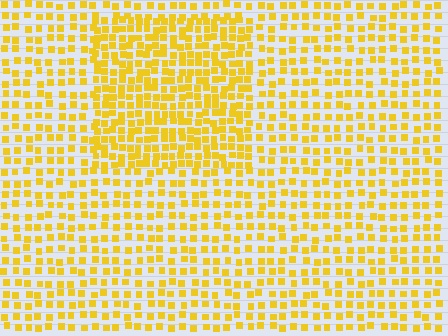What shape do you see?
I see a rectangle.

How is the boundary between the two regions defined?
The boundary is defined by a change in element density (approximately 1.7x ratio). All elements are the same color, size, and shape.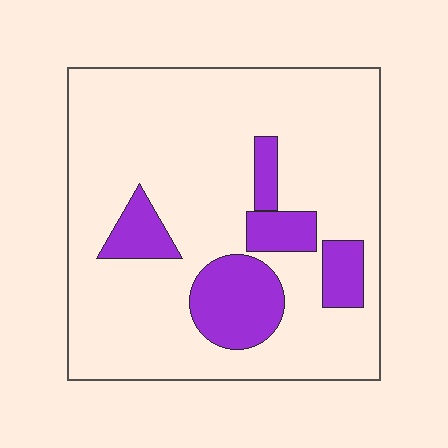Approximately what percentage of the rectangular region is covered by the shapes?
Approximately 20%.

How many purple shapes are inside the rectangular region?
5.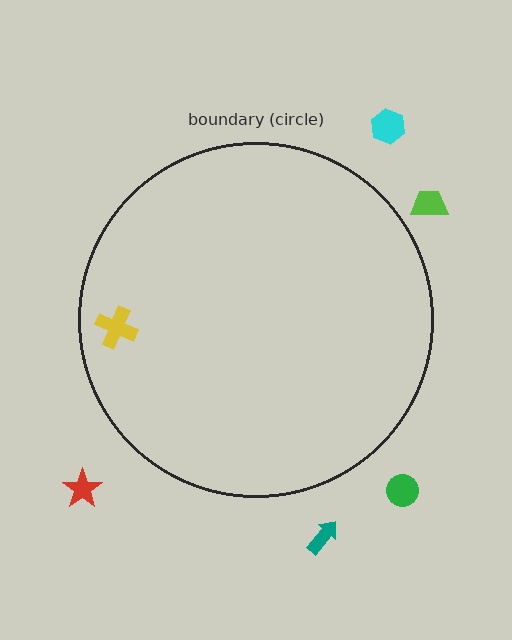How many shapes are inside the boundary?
1 inside, 5 outside.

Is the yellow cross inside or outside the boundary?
Inside.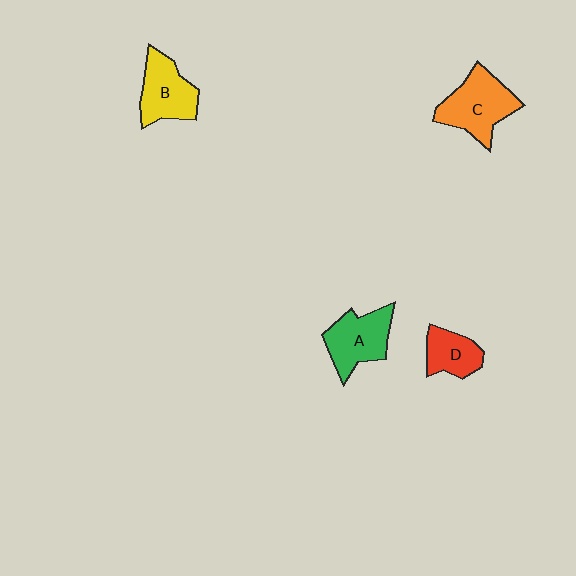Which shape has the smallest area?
Shape D (red).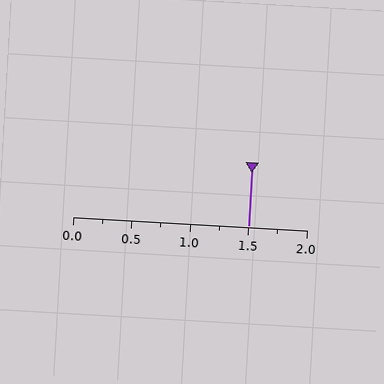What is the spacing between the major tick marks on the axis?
The major ticks are spaced 0.5 apart.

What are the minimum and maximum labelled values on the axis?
The axis runs from 0.0 to 2.0.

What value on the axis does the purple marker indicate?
The marker indicates approximately 1.5.